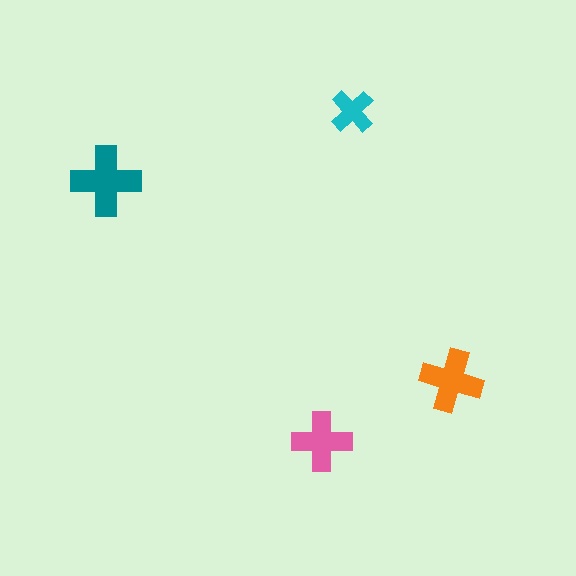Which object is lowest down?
The pink cross is bottommost.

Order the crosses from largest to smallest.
the teal one, the orange one, the pink one, the cyan one.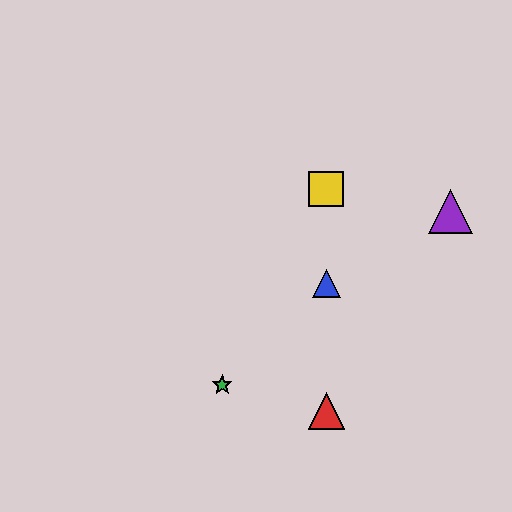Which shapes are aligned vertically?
The red triangle, the blue triangle, the yellow square are aligned vertically.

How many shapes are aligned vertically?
3 shapes (the red triangle, the blue triangle, the yellow square) are aligned vertically.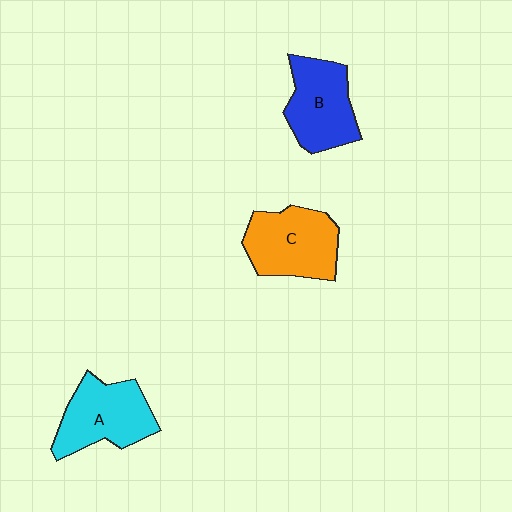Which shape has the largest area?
Shape C (orange).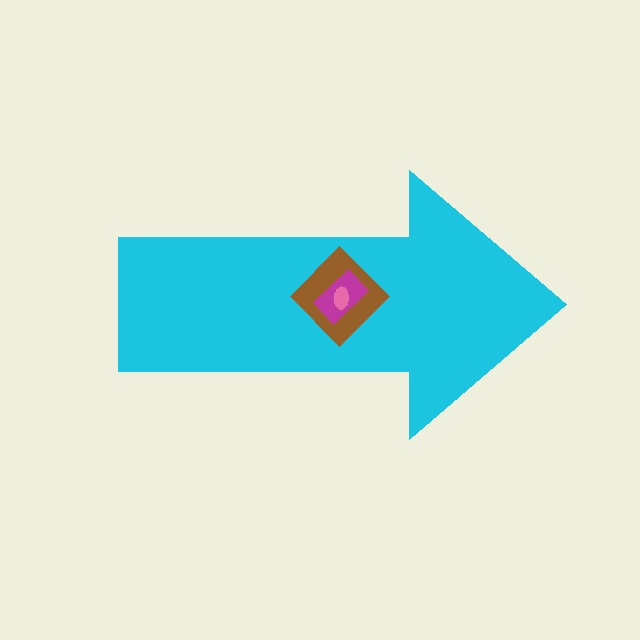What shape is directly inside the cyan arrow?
The brown diamond.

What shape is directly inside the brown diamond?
The magenta rectangle.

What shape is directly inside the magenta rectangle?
The pink ellipse.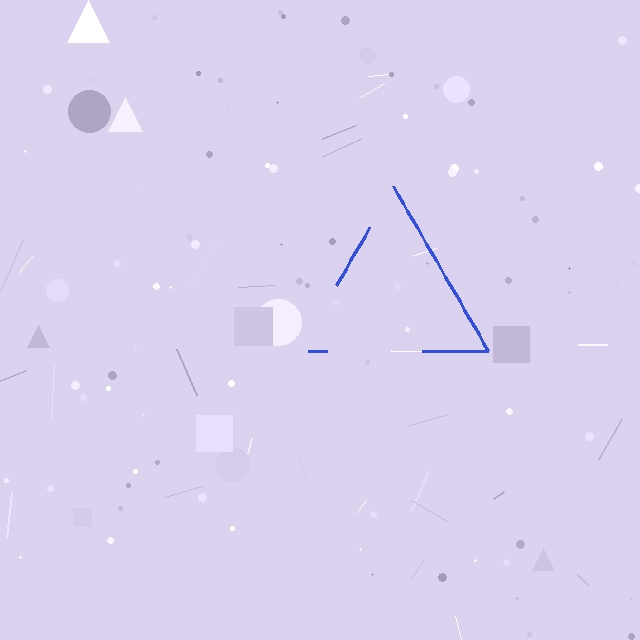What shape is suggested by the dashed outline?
The dashed outline suggests a triangle.